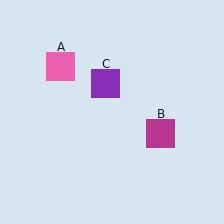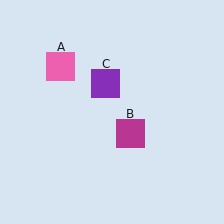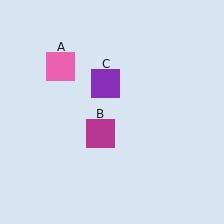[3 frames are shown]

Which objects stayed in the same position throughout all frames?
Pink square (object A) and purple square (object C) remained stationary.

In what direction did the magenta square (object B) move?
The magenta square (object B) moved left.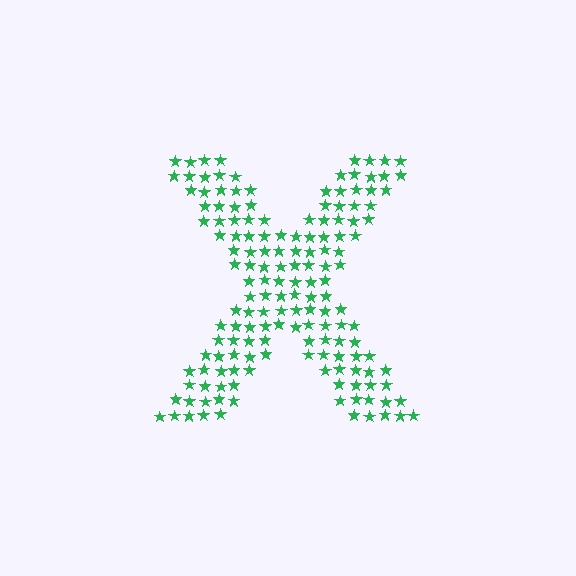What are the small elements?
The small elements are stars.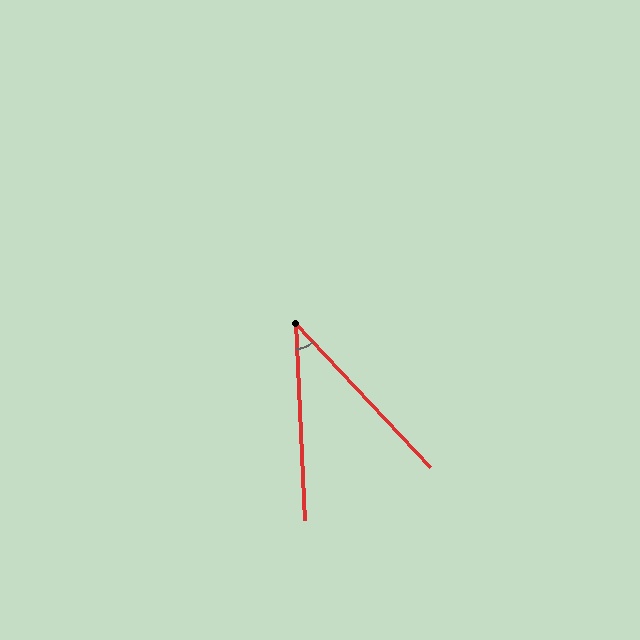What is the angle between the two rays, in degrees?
Approximately 40 degrees.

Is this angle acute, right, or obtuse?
It is acute.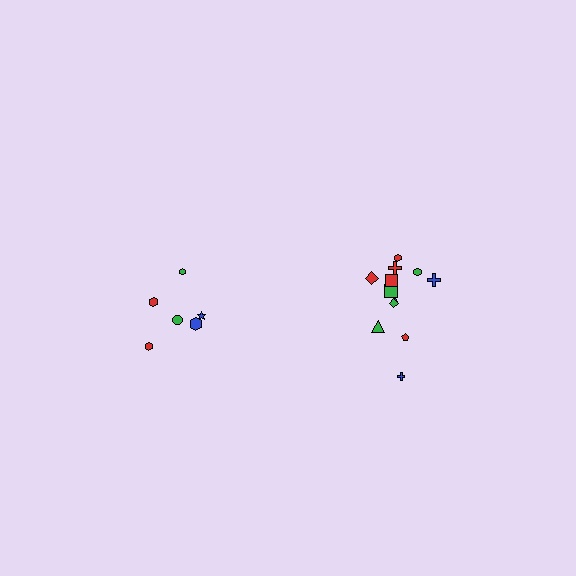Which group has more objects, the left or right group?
The right group.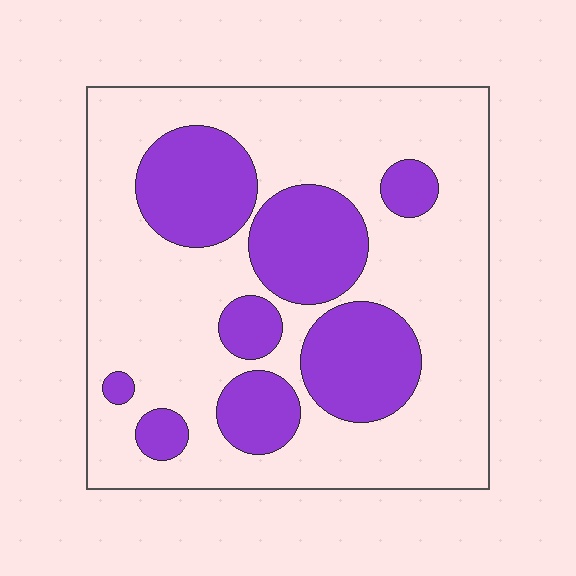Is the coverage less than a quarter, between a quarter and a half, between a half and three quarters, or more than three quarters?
Between a quarter and a half.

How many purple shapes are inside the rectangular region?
8.